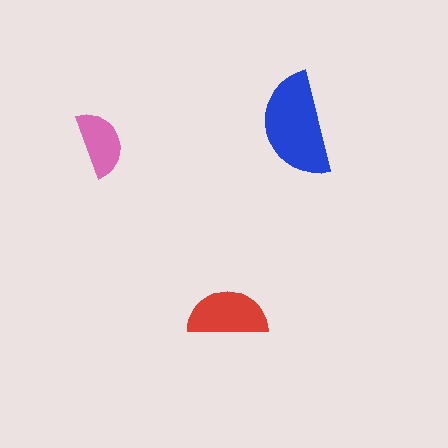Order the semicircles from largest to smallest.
the blue one, the red one, the pink one.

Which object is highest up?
The blue semicircle is topmost.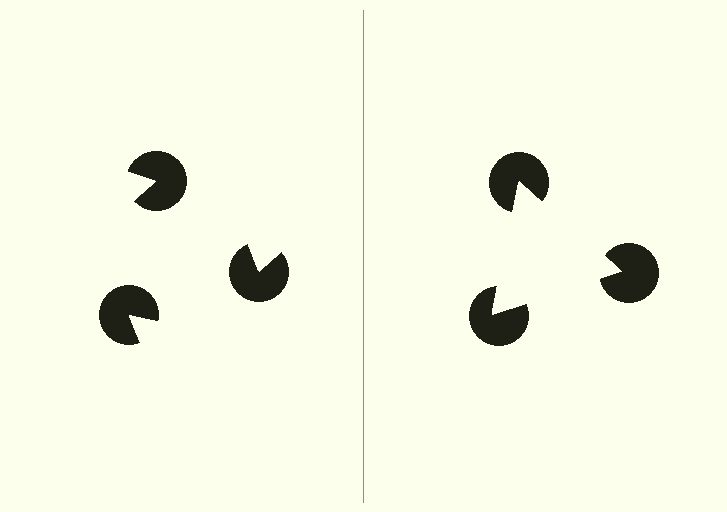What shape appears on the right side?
An illusory triangle.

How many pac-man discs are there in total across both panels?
6 — 3 on each side.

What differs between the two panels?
The pac-man discs are positioned identically on both sides; only the wedge orientations differ. On the right they align to a triangle; on the left they are misaligned.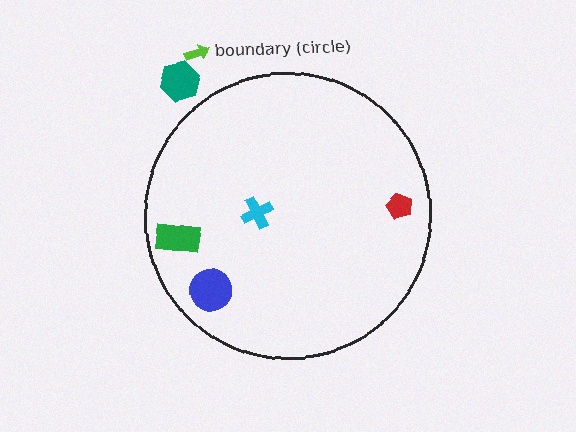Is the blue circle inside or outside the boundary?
Inside.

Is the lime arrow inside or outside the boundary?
Outside.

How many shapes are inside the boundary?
4 inside, 2 outside.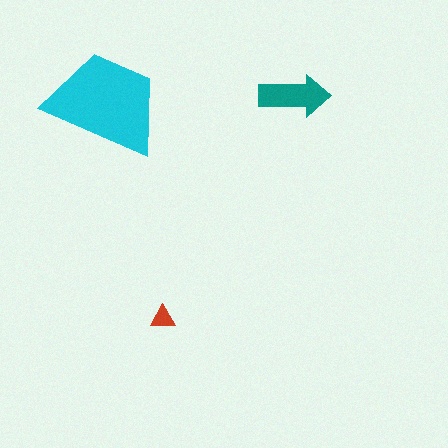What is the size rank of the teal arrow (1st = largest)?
2nd.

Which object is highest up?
The teal arrow is topmost.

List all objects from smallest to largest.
The red triangle, the teal arrow, the cyan trapezoid.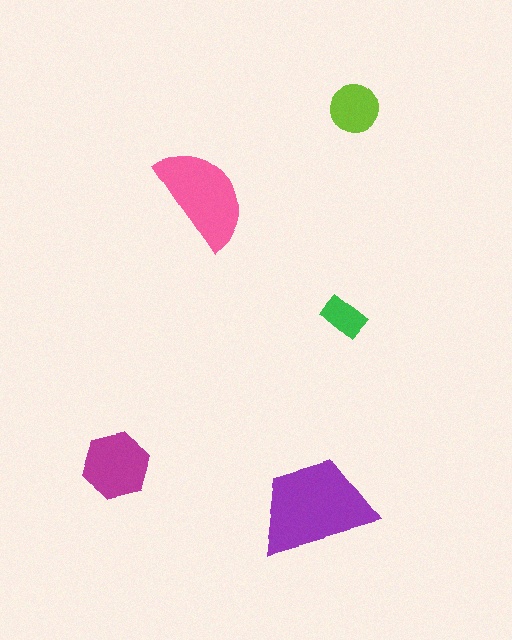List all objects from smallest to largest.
The green rectangle, the lime circle, the magenta hexagon, the pink semicircle, the purple trapezoid.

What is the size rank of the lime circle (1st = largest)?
4th.